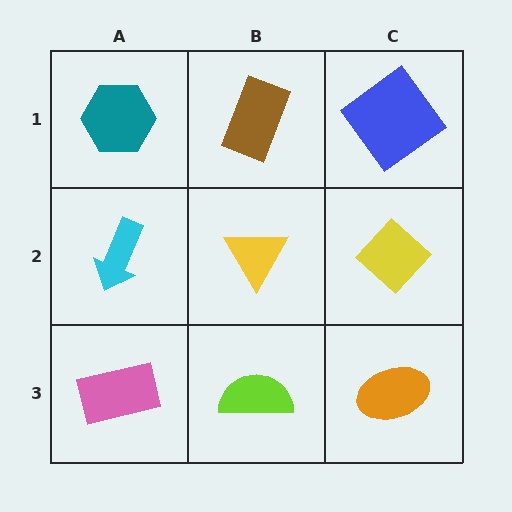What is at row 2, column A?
A cyan arrow.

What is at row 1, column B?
A brown rectangle.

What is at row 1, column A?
A teal hexagon.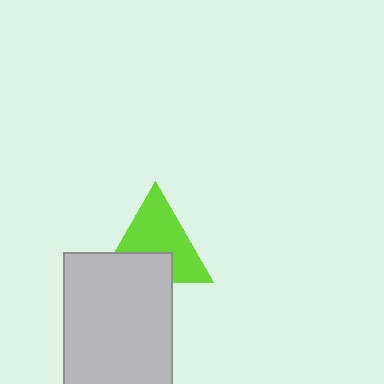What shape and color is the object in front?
The object in front is a light gray rectangle.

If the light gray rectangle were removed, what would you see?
You would see the complete lime triangle.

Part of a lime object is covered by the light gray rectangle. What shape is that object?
It is a triangle.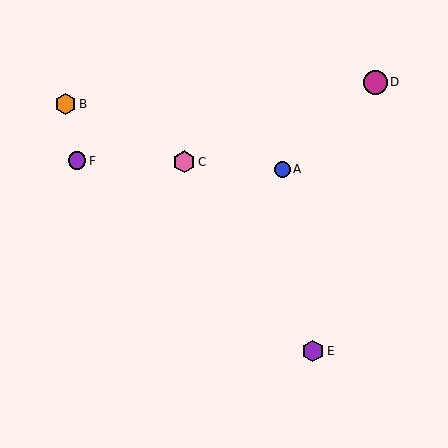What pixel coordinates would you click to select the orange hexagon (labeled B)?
Click at (66, 103) to select the orange hexagon B.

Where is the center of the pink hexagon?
The center of the pink hexagon is at (185, 162).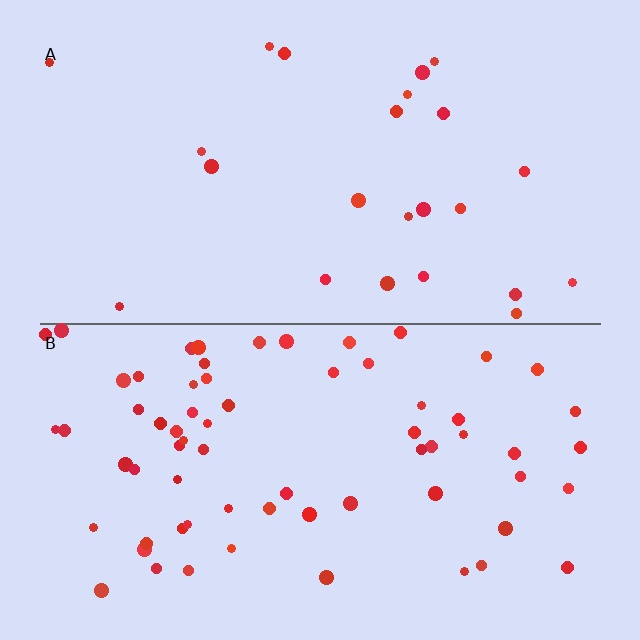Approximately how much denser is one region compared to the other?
Approximately 2.9× — region B over region A.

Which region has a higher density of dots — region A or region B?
B (the bottom).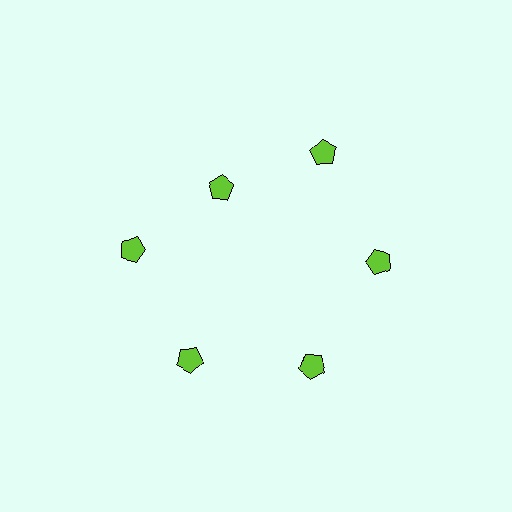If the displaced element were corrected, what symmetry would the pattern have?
It would have 6-fold rotational symmetry — the pattern would map onto itself every 60 degrees.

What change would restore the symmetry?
The symmetry would be restored by moving it outward, back onto the ring so that all 6 pentagons sit at equal angles and equal distance from the center.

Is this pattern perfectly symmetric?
No. The 6 lime pentagons are arranged in a ring, but one element near the 11 o'clock position is pulled inward toward the center, breaking the 6-fold rotational symmetry.